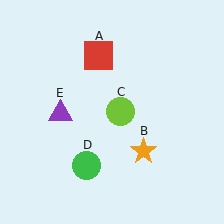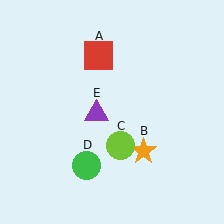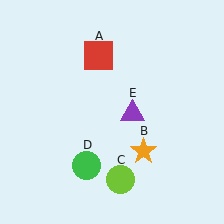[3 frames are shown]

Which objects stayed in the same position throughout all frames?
Red square (object A) and orange star (object B) and green circle (object D) remained stationary.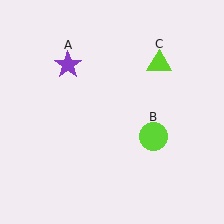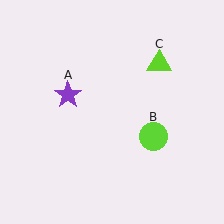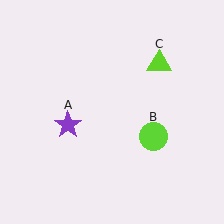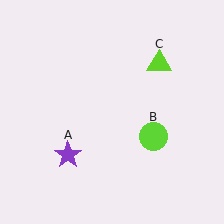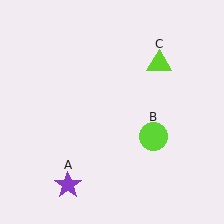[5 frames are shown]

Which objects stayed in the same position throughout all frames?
Lime circle (object B) and lime triangle (object C) remained stationary.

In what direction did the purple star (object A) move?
The purple star (object A) moved down.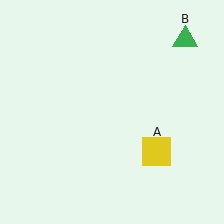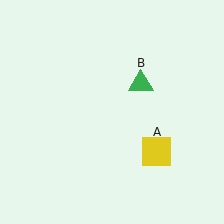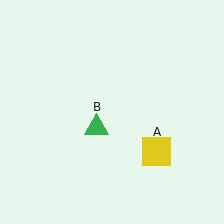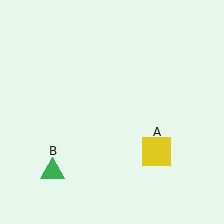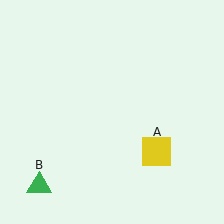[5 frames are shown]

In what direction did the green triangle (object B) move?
The green triangle (object B) moved down and to the left.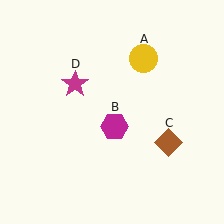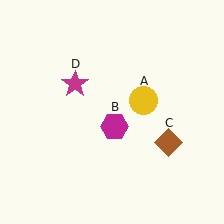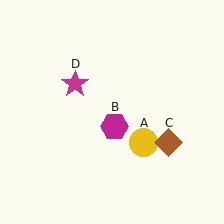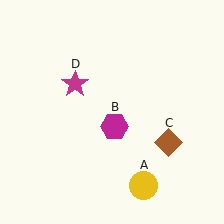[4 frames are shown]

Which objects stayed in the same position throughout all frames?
Magenta hexagon (object B) and brown diamond (object C) and magenta star (object D) remained stationary.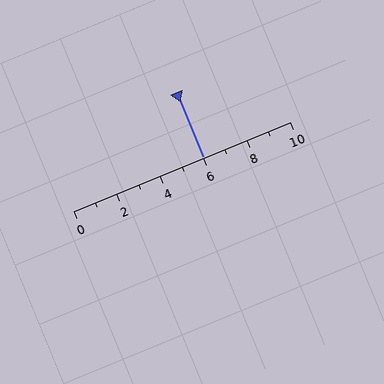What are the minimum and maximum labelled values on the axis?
The axis runs from 0 to 10.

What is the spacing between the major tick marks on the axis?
The major ticks are spaced 2 apart.